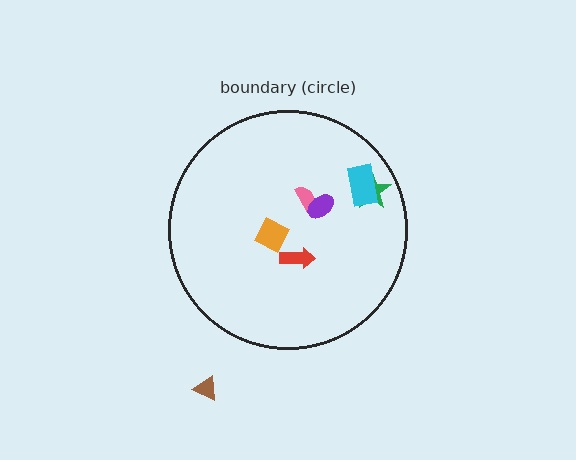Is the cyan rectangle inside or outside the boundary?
Inside.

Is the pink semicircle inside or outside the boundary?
Inside.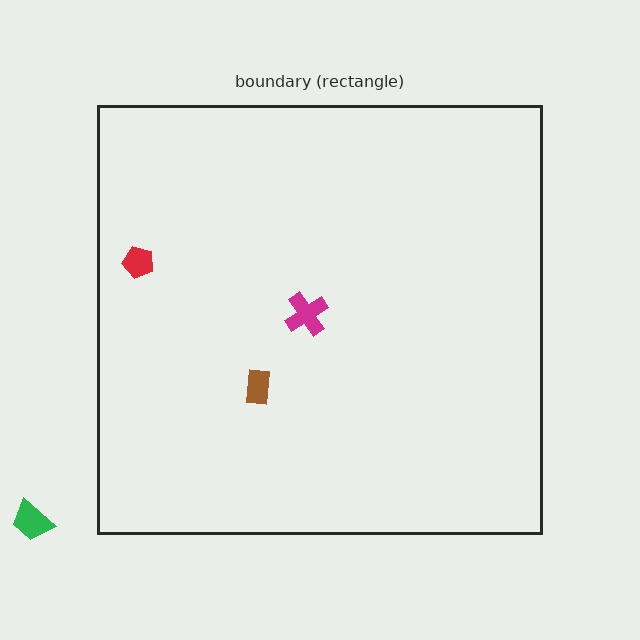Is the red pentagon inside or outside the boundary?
Inside.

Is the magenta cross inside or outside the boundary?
Inside.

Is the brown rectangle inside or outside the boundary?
Inside.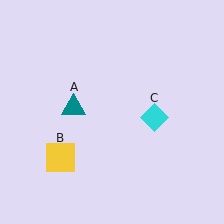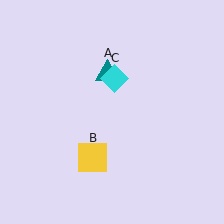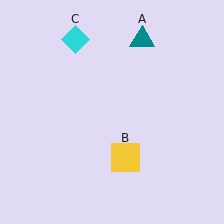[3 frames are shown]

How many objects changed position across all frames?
3 objects changed position: teal triangle (object A), yellow square (object B), cyan diamond (object C).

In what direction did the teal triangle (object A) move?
The teal triangle (object A) moved up and to the right.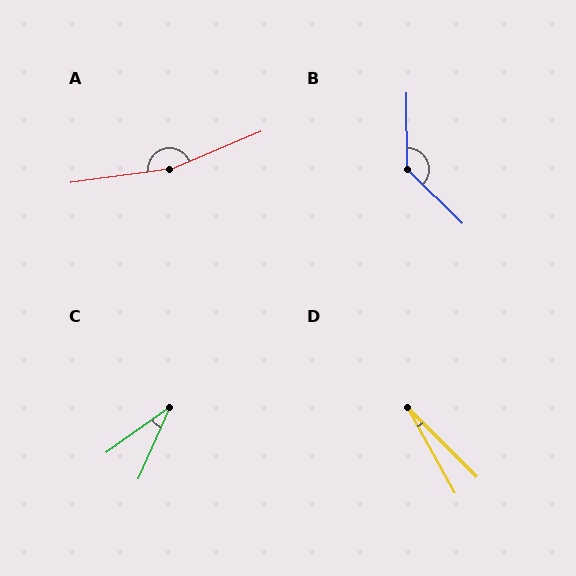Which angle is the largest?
A, at approximately 165 degrees.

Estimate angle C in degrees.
Approximately 31 degrees.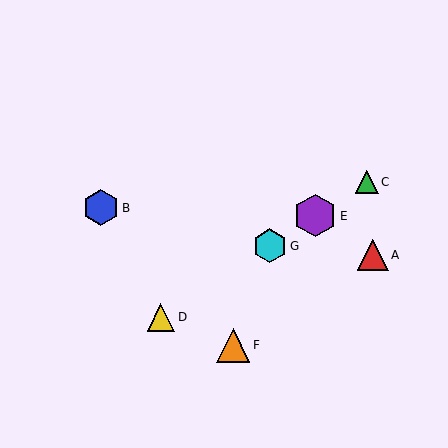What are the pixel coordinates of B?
Object B is at (101, 208).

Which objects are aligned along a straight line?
Objects C, D, E, G are aligned along a straight line.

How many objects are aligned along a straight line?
4 objects (C, D, E, G) are aligned along a straight line.